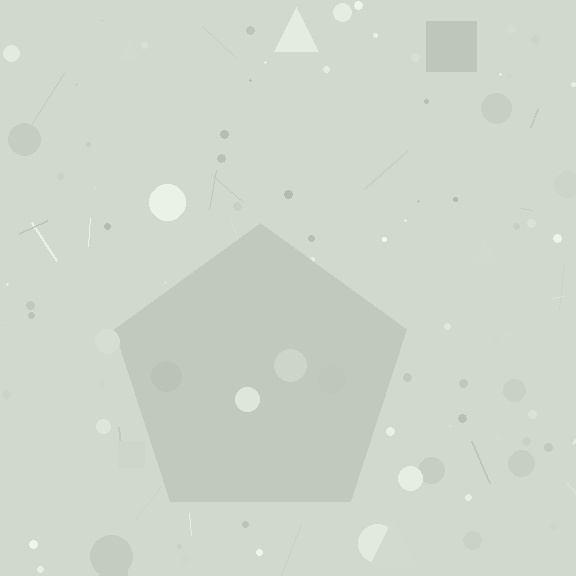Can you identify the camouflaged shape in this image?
The camouflaged shape is a pentagon.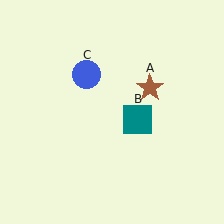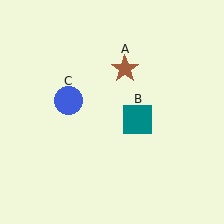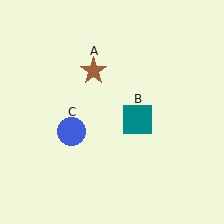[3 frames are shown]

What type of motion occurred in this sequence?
The brown star (object A), blue circle (object C) rotated counterclockwise around the center of the scene.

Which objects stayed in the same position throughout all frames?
Teal square (object B) remained stationary.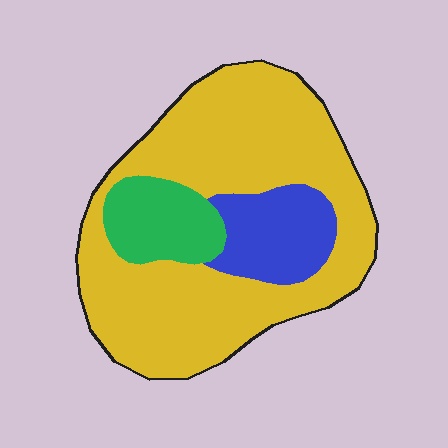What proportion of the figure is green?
Green covers around 15% of the figure.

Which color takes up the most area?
Yellow, at roughly 70%.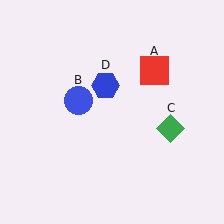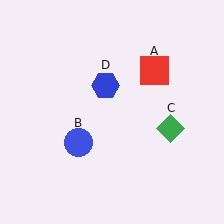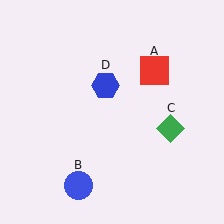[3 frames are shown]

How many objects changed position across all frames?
1 object changed position: blue circle (object B).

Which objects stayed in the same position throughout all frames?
Red square (object A) and green diamond (object C) and blue hexagon (object D) remained stationary.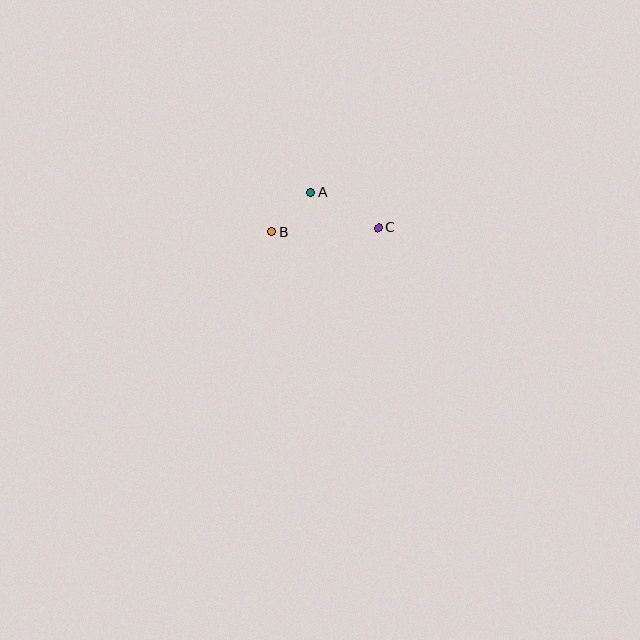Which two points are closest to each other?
Points A and B are closest to each other.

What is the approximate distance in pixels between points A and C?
The distance between A and C is approximately 76 pixels.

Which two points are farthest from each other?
Points B and C are farthest from each other.